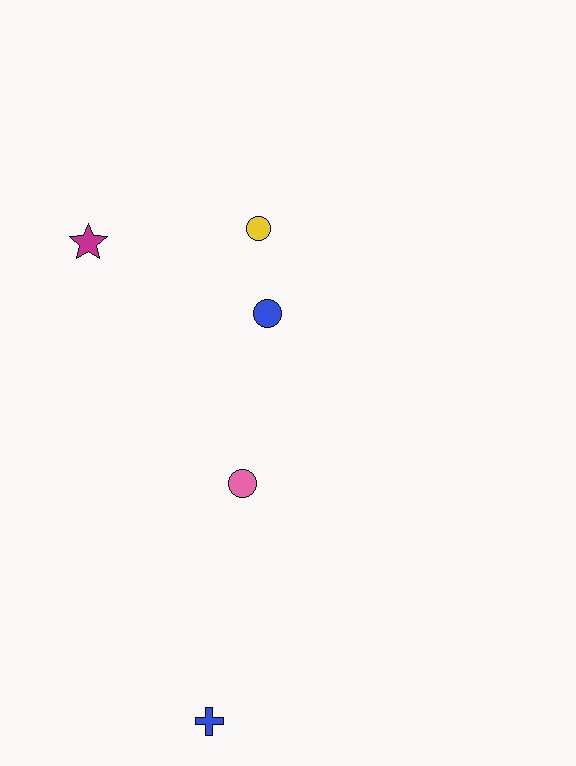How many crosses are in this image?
There is 1 cross.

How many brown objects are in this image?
There are no brown objects.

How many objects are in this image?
There are 5 objects.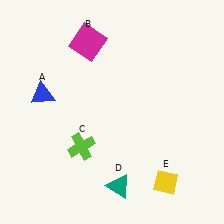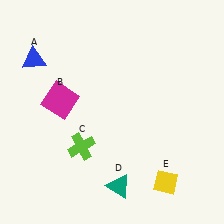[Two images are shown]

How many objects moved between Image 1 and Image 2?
2 objects moved between the two images.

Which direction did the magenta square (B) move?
The magenta square (B) moved down.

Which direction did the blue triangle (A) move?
The blue triangle (A) moved up.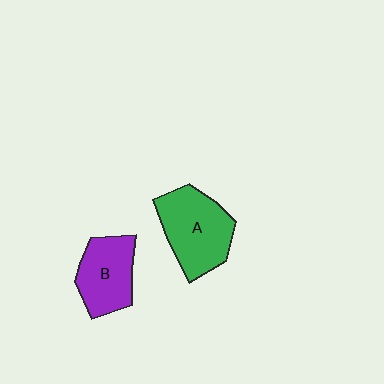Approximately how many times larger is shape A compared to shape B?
Approximately 1.3 times.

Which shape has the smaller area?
Shape B (purple).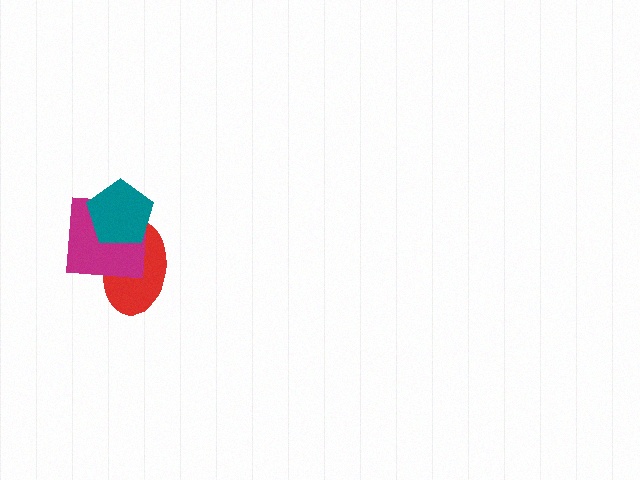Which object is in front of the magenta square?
The teal pentagon is in front of the magenta square.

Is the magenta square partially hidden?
Yes, it is partially covered by another shape.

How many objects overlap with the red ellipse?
2 objects overlap with the red ellipse.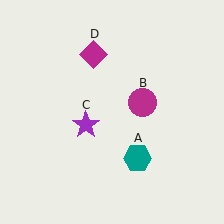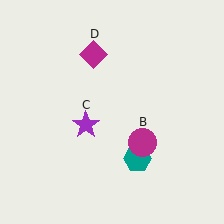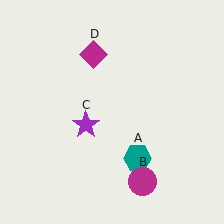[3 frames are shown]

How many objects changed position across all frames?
1 object changed position: magenta circle (object B).